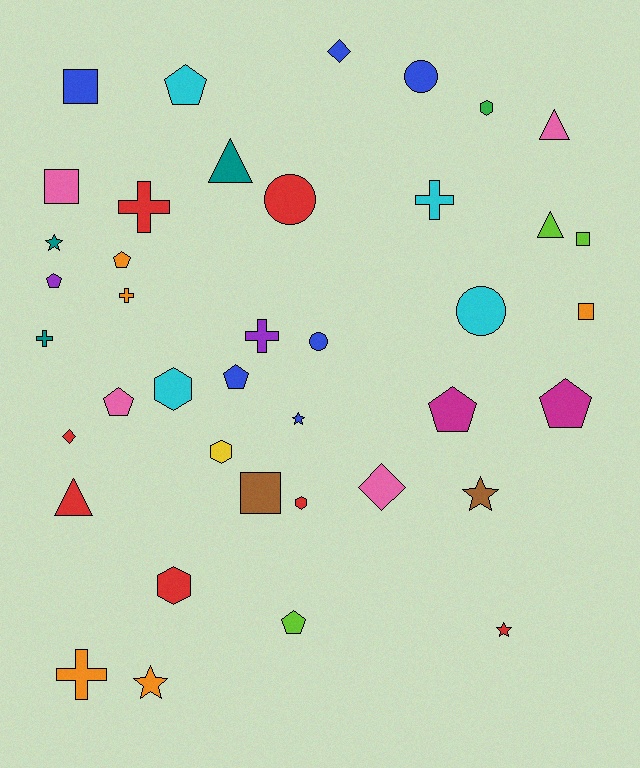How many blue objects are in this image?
There are 6 blue objects.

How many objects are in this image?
There are 40 objects.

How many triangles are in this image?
There are 4 triangles.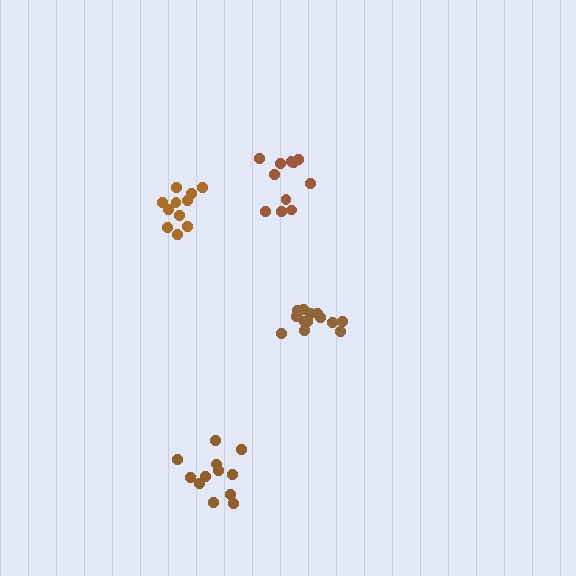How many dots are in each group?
Group 1: 14 dots, Group 2: 12 dots, Group 3: 11 dots, Group 4: 11 dots (48 total).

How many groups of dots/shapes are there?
There are 4 groups.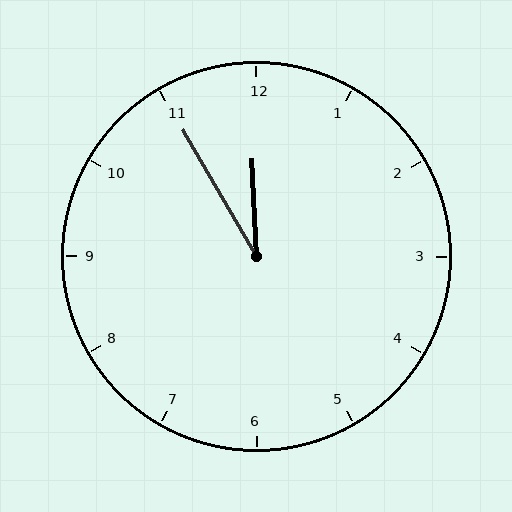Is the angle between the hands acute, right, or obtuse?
It is acute.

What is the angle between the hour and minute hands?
Approximately 28 degrees.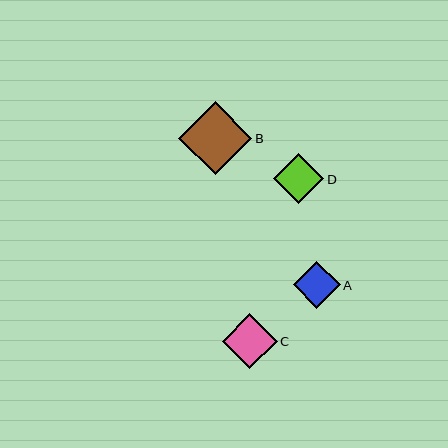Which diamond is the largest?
Diamond B is the largest with a size of approximately 73 pixels.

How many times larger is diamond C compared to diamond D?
Diamond C is approximately 1.1 times the size of diamond D.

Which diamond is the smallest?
Diamond A is the smallest with a size of approximately 47 pixels.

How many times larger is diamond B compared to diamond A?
Diamond B is approximately 1.6 times the size of diamond A.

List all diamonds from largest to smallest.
From largest to smallest: B, C, D, A.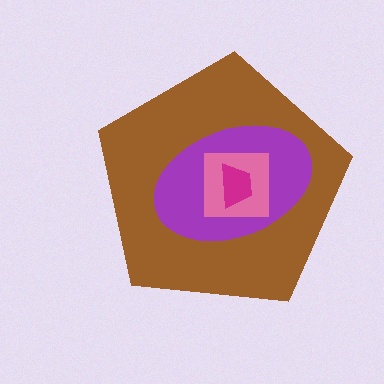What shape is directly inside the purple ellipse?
The pink square.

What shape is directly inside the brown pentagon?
The purple ellipse.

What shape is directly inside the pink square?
The magenta trapezoid.